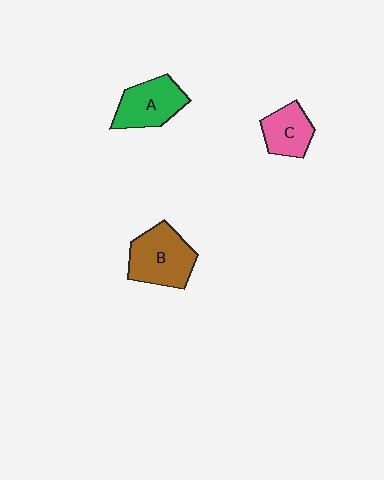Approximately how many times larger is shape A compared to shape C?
Approximately 1.3 times.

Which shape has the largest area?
Shape B (brown).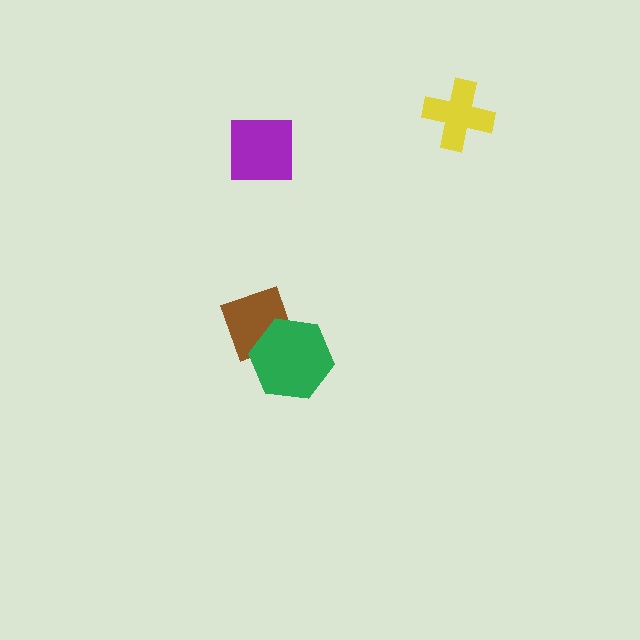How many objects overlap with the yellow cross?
0 objects overlap with the yellow cross.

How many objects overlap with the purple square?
0 objects overlap with the purple square.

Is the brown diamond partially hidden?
Yes, it is partially covered by another shape.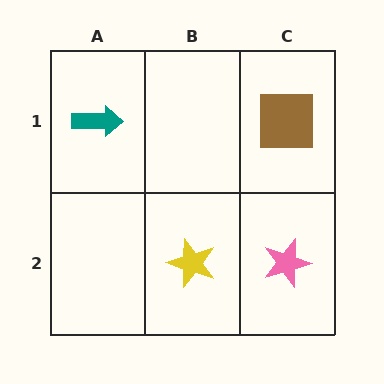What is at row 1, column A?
A teal arrow.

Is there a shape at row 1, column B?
No, that cell is empty.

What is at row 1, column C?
A brown square.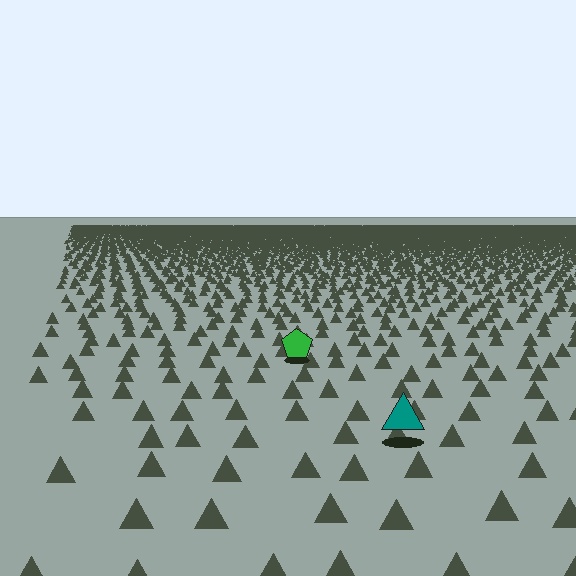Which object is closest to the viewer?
The teal triangle is closest. The texture marks near it are larger and more spread out.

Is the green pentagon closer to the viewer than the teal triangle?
No. The teal triangle is closer — you can tell from the texture gradient: the ground texture is coarser near it.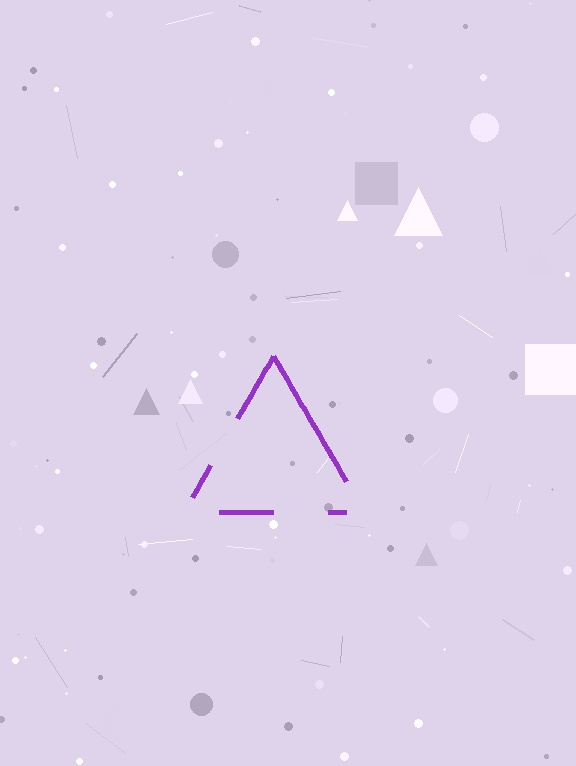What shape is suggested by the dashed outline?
The dashed outline suggests a triangle.